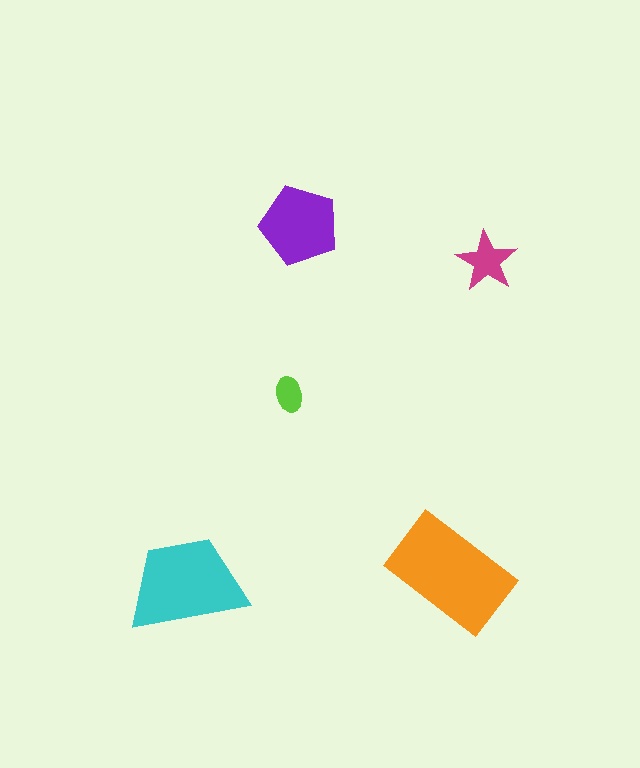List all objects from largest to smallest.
The orange rectangle, the cyan trapezoid, the purple pentagon, the magenta star, the lime ellipse.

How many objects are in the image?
There are 5 objects in the image.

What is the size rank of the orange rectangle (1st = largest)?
1st.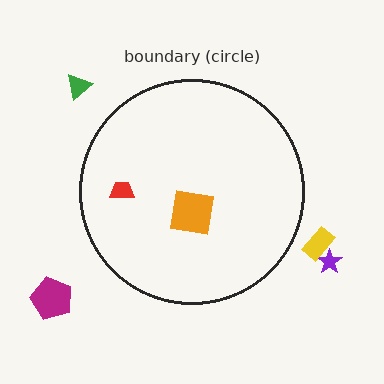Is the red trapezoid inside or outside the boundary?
Inside.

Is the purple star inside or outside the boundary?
Outside.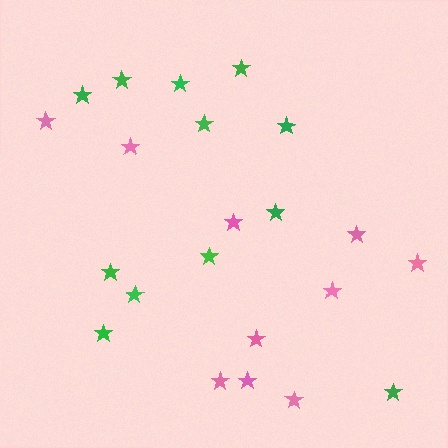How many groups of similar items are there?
There are 2 groups: one group of green stars (12) and one group of pink stars (10).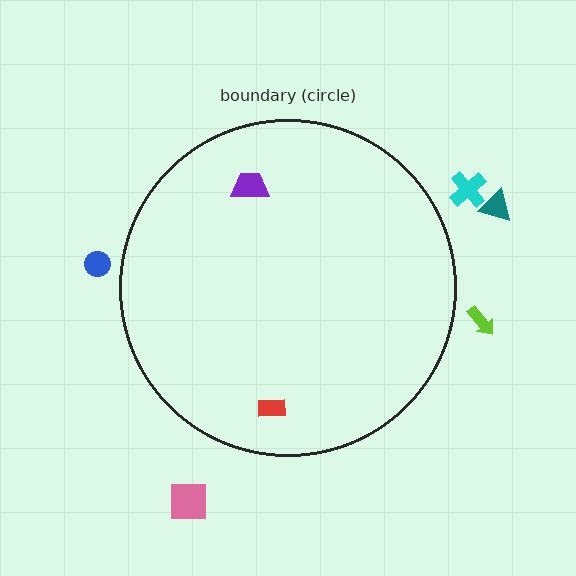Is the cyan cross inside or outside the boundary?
Outside.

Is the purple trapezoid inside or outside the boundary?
Inside.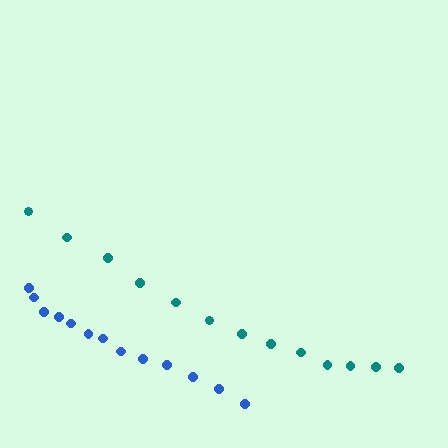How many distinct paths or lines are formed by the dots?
There are 2 distinct paths.